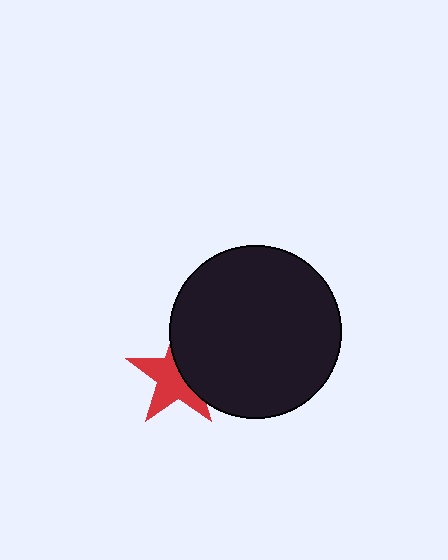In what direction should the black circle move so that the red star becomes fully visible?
The black circle should move right. That is the shortest direction to clear the overlap and leave the red star fully visible.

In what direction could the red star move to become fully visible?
The red star could move left. That would shift it out from behind the black circle entirely.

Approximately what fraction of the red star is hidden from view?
Roughly 42% of the red star is hidden behind the black circle.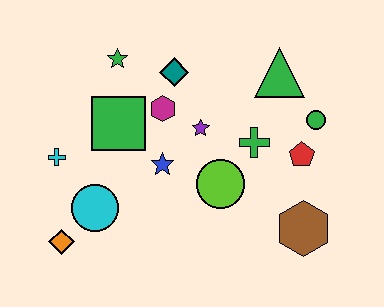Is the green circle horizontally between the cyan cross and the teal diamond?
No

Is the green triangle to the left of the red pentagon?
Yes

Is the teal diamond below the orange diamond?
No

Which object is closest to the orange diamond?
The cyan circle is closest to the orange diamond.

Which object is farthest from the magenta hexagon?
The brown hexagon is farthest from the magenta hexagon.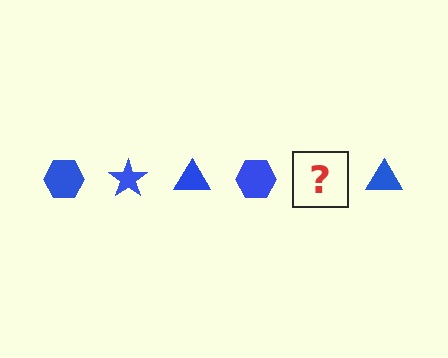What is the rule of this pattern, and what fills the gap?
The rule is that the pattern cycles through hexagon, star, triangle shapes in blue. The gap should be filled with a blue star.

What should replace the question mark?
The question mark should be replaced with a blue star.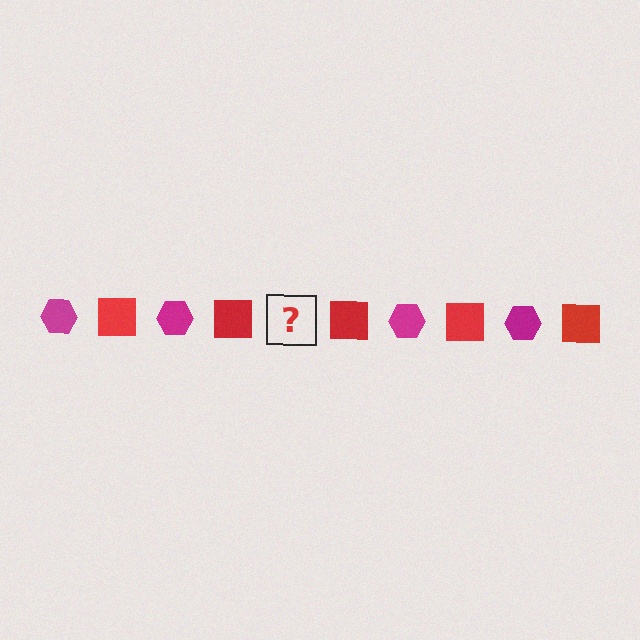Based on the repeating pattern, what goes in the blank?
The blank should be a magenta hexagon.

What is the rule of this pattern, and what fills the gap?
The rule is that the pattern alternates between magenta hexagon and red square. The gap should be filled with a magenta hexagon.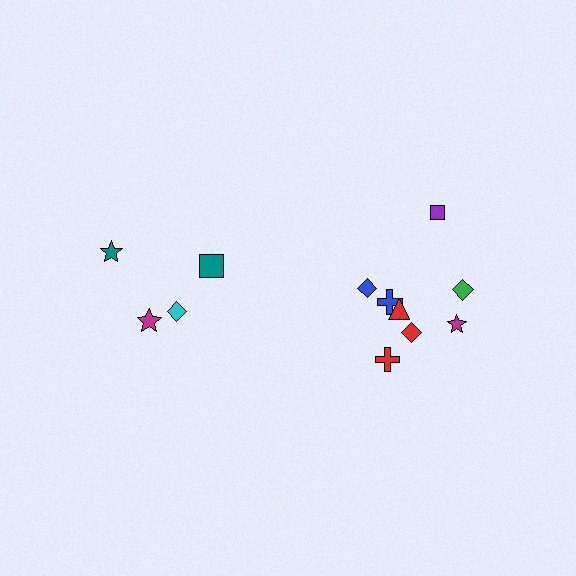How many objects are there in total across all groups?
There are 12 objects.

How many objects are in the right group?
There are 8 objects.